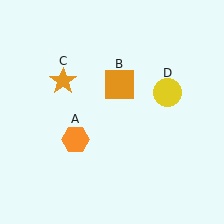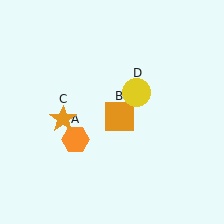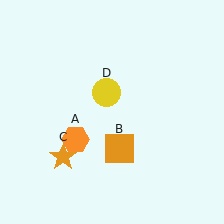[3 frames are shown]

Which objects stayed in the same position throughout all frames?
Orange hexagon (object A) remained stationary.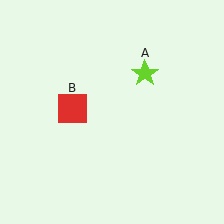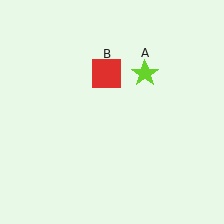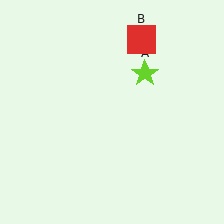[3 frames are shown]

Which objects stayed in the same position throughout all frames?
Lime star (object A) remained stationary.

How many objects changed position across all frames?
1 object changed position: red square (object B).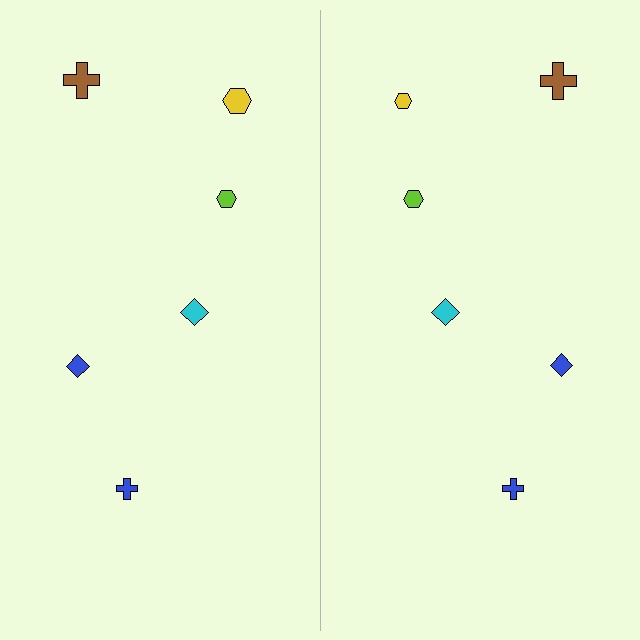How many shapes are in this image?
There are 12 shapes in this image.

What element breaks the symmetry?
The yellow hexagon on the right side has a different size than its mirror counterpart.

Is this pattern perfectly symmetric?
No, the pattern is not perfectly symmetric. The yellow hexagon on the right side has a different size than its mirror counterpart.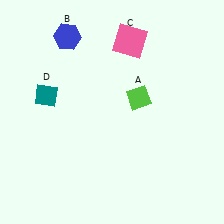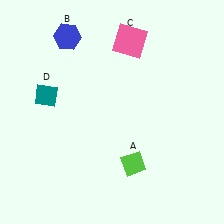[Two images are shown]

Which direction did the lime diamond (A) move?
The lime diamond (A) moved down.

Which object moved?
The lime diamond (A) moved down.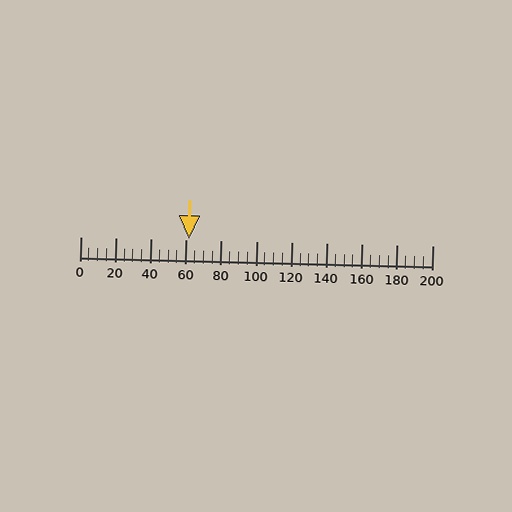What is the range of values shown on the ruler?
The ruler shows values from 0 to 200.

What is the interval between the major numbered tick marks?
The major tick marks are spaced 20 units apart.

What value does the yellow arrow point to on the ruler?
The yellow arrow points to approximately 62.